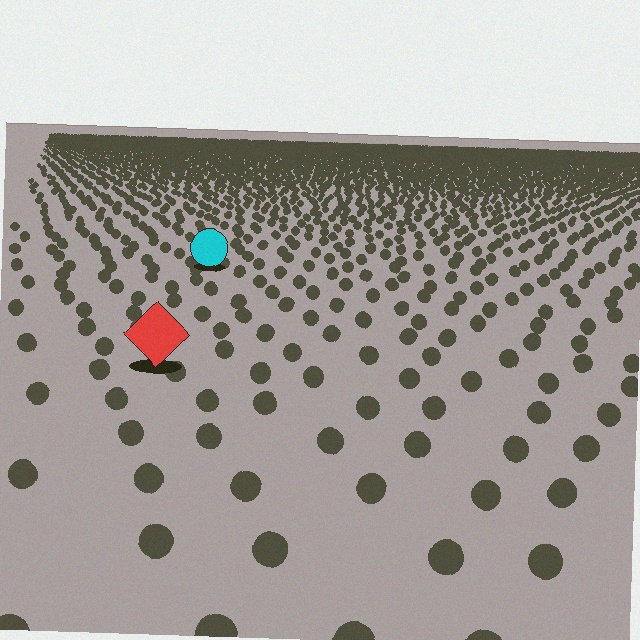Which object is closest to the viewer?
The red diamond is closest. The texture marks near it are larger and more spread out.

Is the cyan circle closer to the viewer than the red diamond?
No. The red diamond is closer — you can tell from the texture gradient: the ground texture is coarser near it.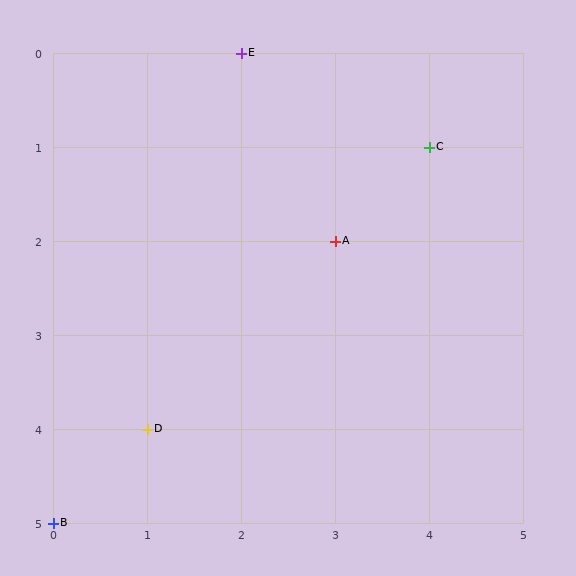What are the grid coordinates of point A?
Point A is at grid coordinates (3, 2).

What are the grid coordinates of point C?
Point C is at grid coordinates (4, 1).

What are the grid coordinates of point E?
Point E is at grid coordinates (2, 0).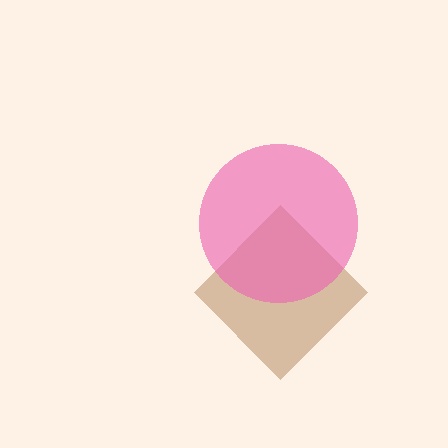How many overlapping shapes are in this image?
There are 2 overlapping shapes in the image.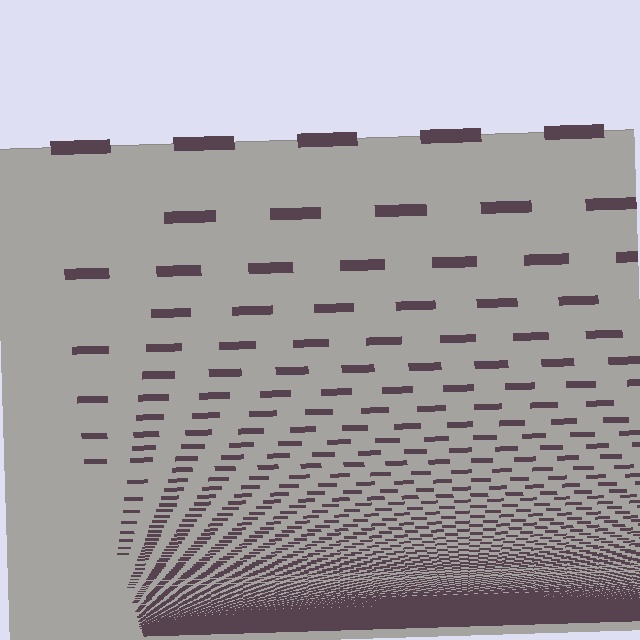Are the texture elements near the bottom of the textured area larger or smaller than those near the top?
Smaller. The gradient is inverted — elements near the bottom are smaller and denser.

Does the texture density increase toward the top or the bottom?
Density increases toward the bottom.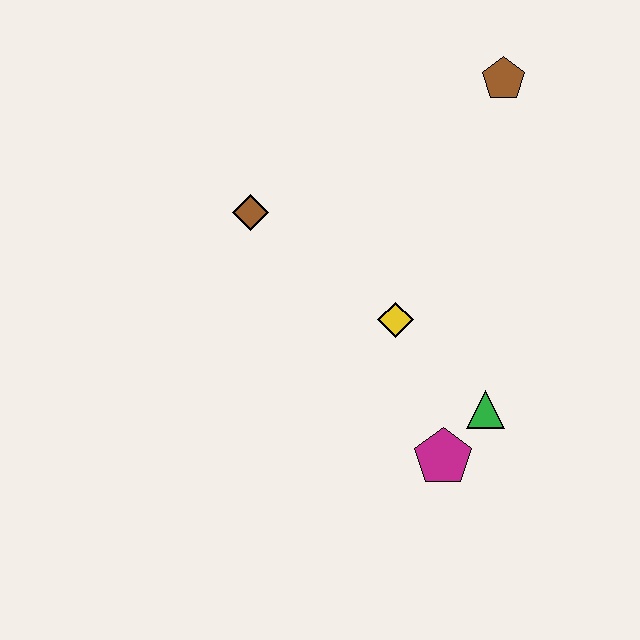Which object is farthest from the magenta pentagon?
The brown pentagon is farthest from the magenta pentagon.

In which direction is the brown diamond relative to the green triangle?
The brown diamond is to the left of the green triangle.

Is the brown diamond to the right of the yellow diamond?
No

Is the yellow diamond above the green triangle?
Yes